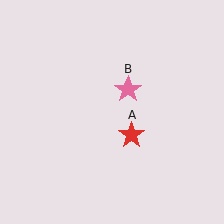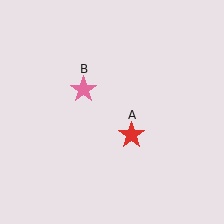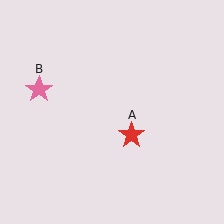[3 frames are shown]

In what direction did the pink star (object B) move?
The pink star (object B) moved left.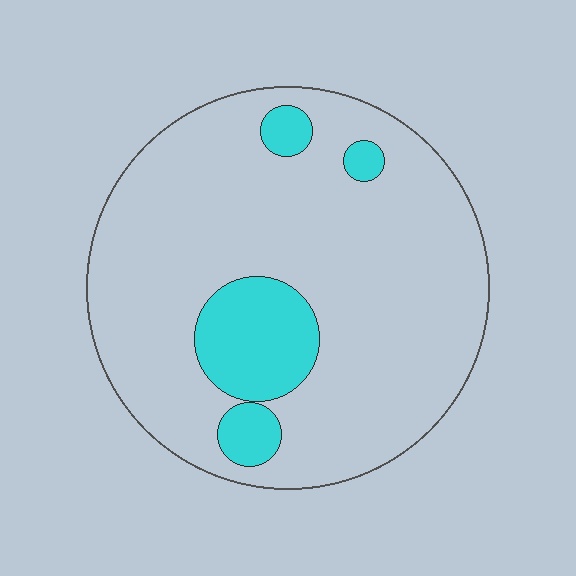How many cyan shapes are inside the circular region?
4.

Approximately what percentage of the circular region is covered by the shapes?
Approximately 15%.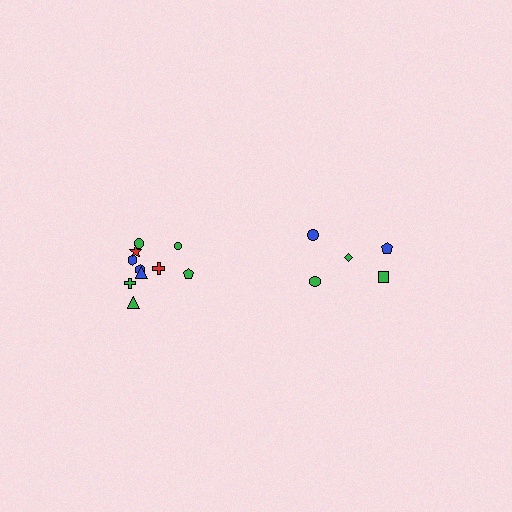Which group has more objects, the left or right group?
The left group.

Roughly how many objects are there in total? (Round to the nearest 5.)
Roughly 15 objects in total.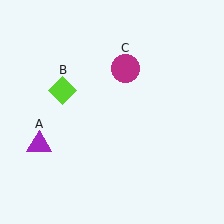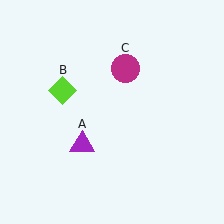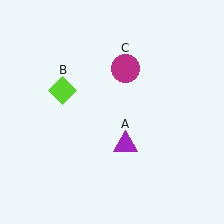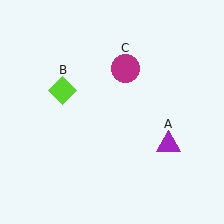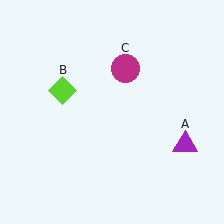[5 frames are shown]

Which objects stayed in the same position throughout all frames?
Lime diamond (object B) and magenta circle (object C) remained stationary.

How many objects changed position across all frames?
1 object changed position: purple triangle (object A).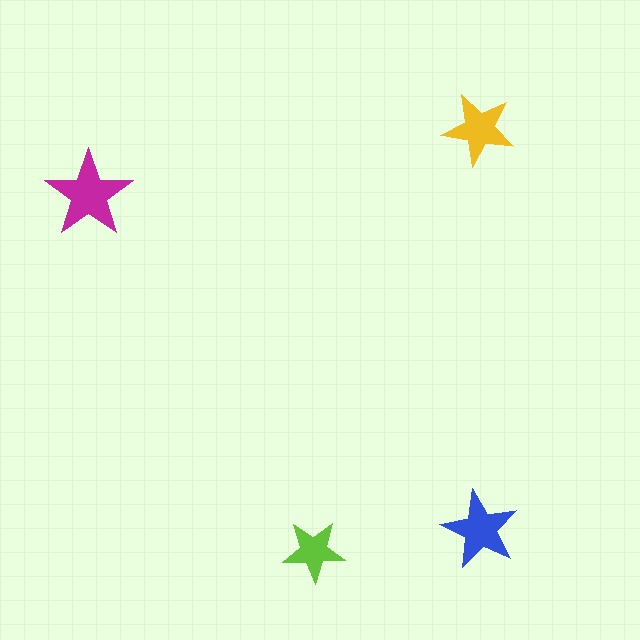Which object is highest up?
The yellow star is topmost.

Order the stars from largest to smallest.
the magenta one, the blue one, the yellow one, the lime one.